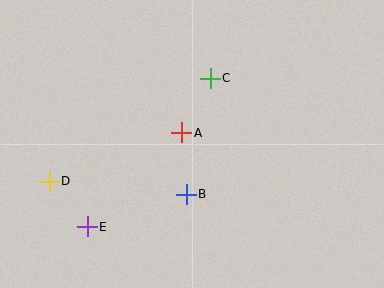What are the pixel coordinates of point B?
Point B is at (186, 194).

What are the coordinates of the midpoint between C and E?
The midpoint between C and E is at (149, 152).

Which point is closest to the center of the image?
Point A at (182, 133) is closest to the center.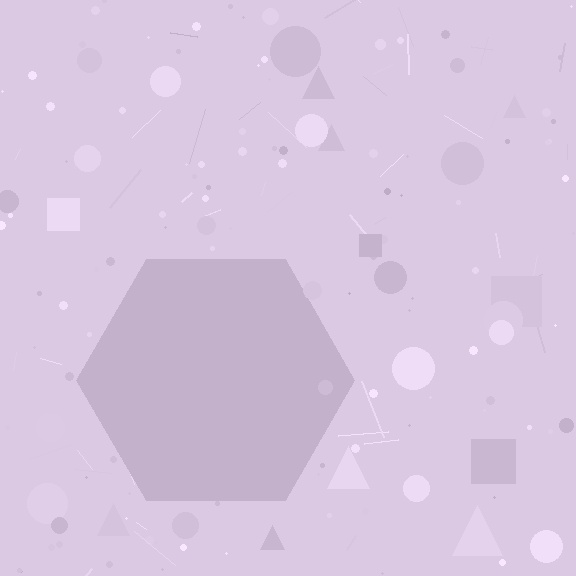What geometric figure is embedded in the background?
A hexagon is embedded in the background.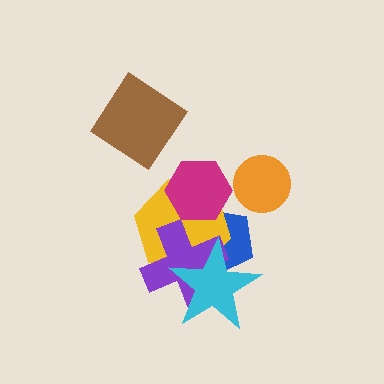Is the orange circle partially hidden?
No, no other shape covers it.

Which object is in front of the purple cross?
The cyan star is in front of the purple cross.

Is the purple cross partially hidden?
Yes, it is partially covered by another shape.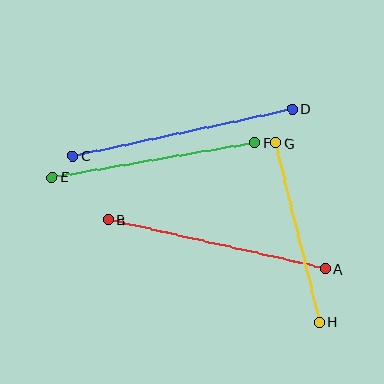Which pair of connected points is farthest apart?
Points C and D are farthest apart.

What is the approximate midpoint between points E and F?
The midpoint is at approximately (153, 160) pixels.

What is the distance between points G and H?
The distance is approximately 184 pixels.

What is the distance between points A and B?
The distance is approximately 222 pixels.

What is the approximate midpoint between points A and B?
The midpoint is at approximately (217, 244) pixels.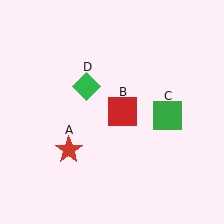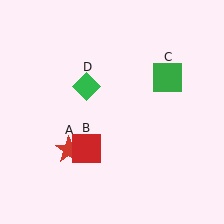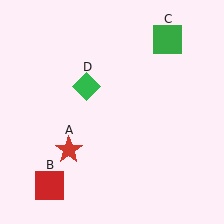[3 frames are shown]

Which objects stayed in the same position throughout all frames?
Red star (object A) and green diamond (object D) remained stationary.